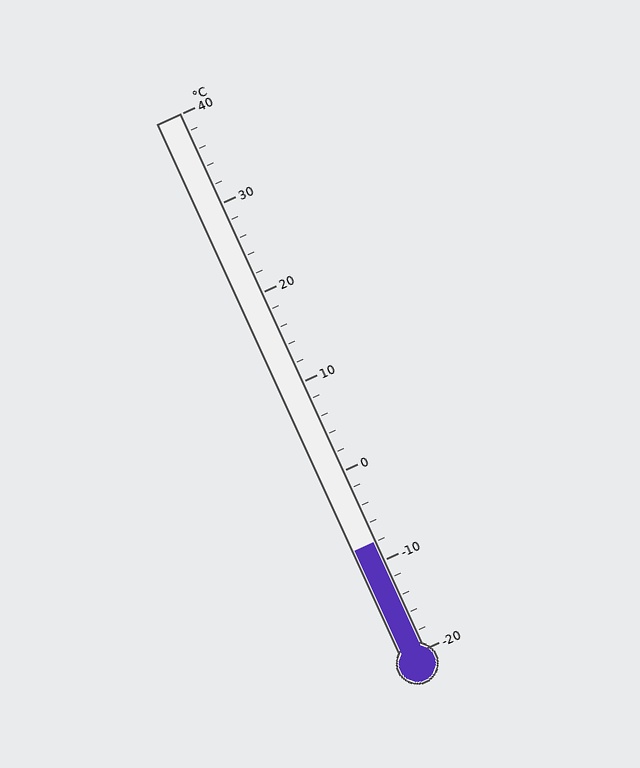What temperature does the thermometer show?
The thermometer shows approximately -8°C.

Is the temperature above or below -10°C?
The temperature is above -10°C.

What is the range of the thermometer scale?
The thermometer scale ranges from -20°C to 40°C.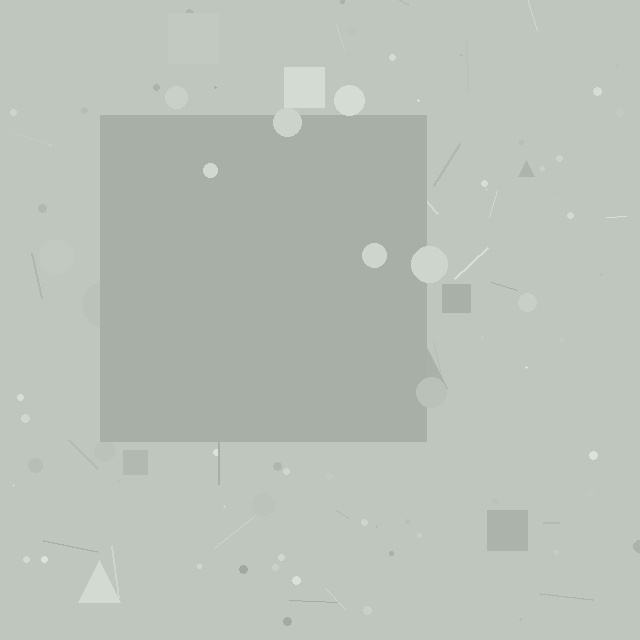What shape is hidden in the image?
A square is hidden in the image.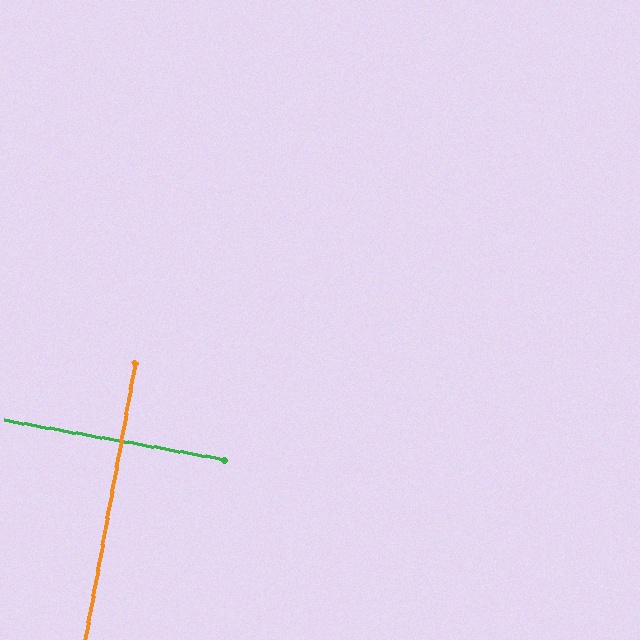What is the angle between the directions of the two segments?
Approximately 90 degrees.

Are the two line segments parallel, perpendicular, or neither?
Perpendicular — they meet at approximately 90°.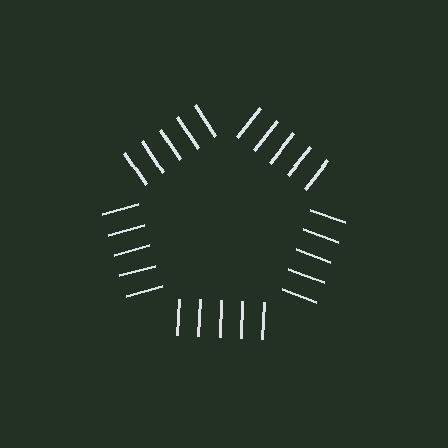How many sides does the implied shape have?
5 sides — the line-ends trace a pentagon.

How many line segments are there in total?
25 — 5 along each of the 5 edges.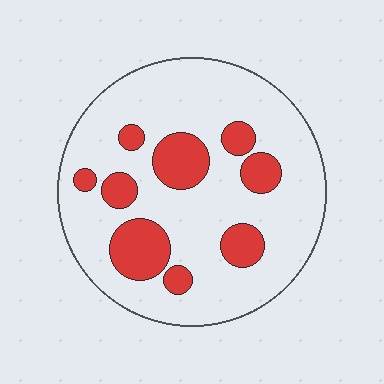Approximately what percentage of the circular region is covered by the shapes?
Approximately 20%.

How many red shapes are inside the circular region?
9.